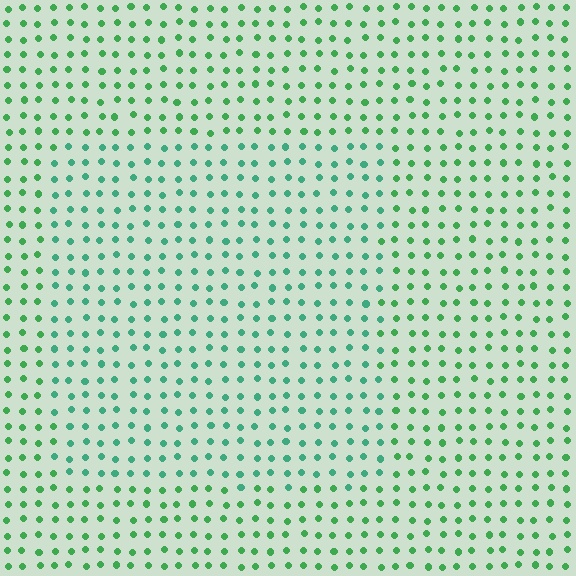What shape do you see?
I see a rectangle.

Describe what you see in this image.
The image is filled with small green elements in a uniform arrangement. A rectangle-shaped region is visible where the elements are tinted to a slightly different hue, forming a subtle color boundary.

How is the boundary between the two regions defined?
The boundary is defined purely by a slight shift in hue (about 27 degrees). Spacing, size, and orientation are identical on both sides.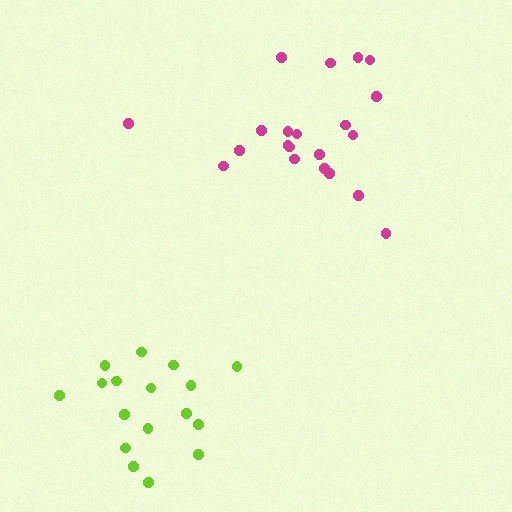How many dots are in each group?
Group 1: 17 dots, Group 2: 21 dots (38 total).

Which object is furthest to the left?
The lime cluster is leftmost.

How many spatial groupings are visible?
There are 2 spatial groupings.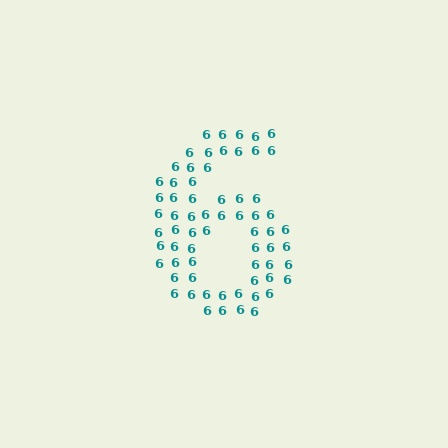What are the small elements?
The small elements are digit 6's.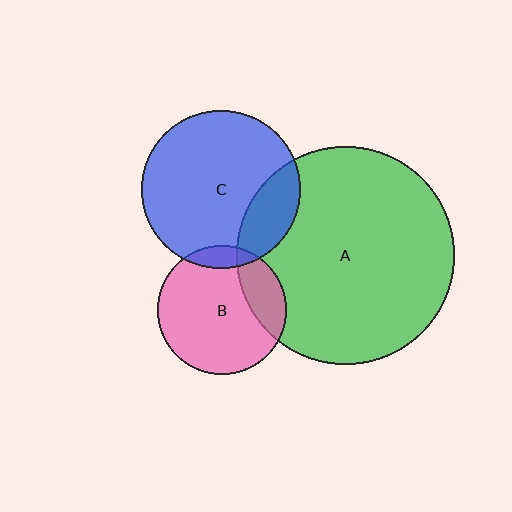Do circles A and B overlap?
Yes.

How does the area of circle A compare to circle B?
Approximately 2.9 times.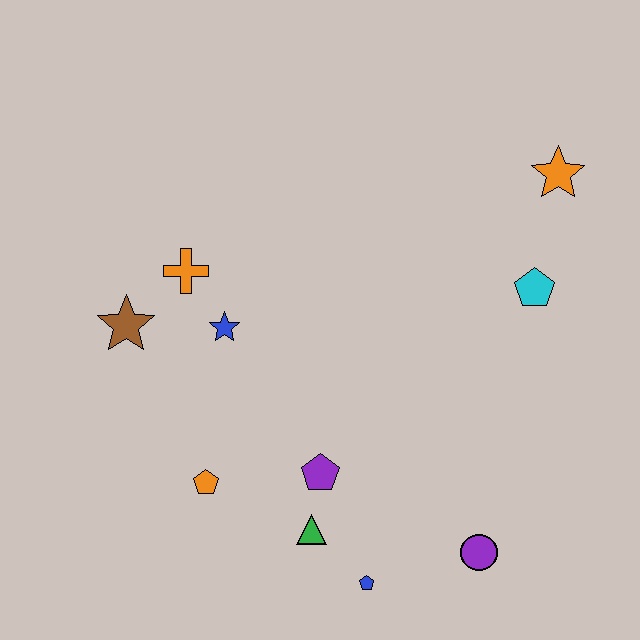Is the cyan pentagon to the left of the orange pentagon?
No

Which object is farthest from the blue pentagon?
The orange star is farthest from the blue pentagon.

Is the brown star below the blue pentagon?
No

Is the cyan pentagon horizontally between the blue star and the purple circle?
No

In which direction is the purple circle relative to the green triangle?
The purple circle is to the right of the green triangle.